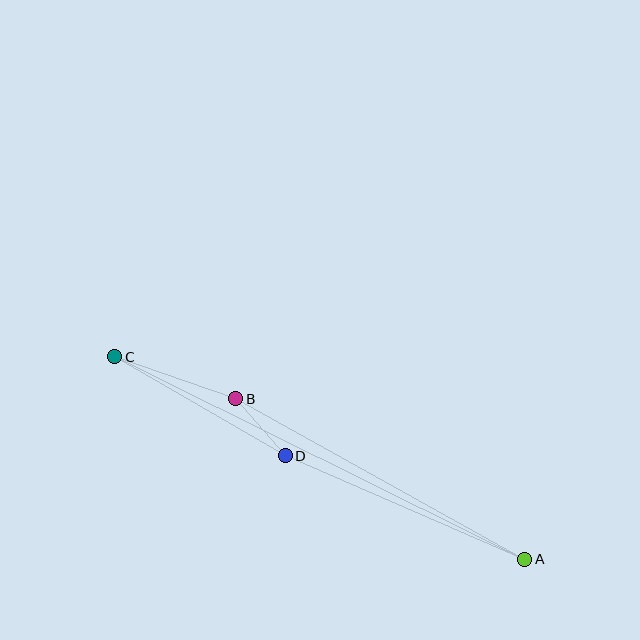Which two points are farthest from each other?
Points A and C are farthest from each other.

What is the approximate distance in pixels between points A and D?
The distance between A and D is approximately 261 pixels.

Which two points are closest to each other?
Points B and D are closest to each other.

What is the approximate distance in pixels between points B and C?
The distance between B and C is approximately 128 pixels.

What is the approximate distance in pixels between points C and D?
The distance between C and D is approximately 197 pixels.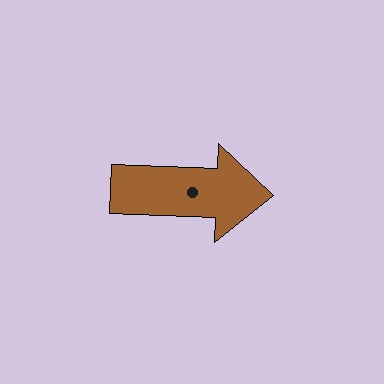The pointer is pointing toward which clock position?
Roughly 3 o'clock.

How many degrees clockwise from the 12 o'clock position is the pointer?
Approximately 92 degrees.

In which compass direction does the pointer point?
East.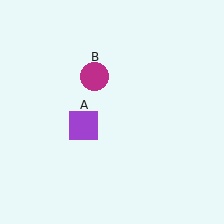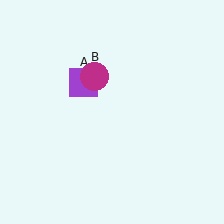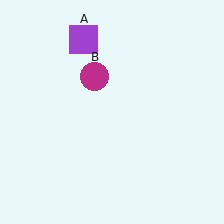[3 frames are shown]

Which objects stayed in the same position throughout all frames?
Magenta circle (object B) remained stationary.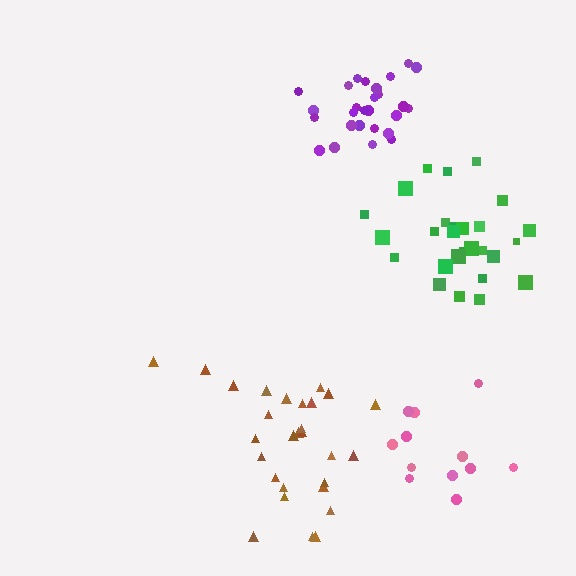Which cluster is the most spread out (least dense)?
Pink.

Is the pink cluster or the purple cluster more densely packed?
Purple.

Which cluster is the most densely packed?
Purple.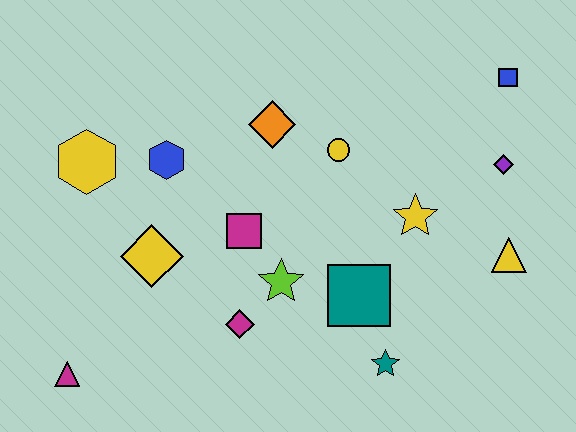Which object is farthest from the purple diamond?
The magenta triangle is farthest from the purple diamond.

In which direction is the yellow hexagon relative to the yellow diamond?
The yellow hexagon is above the yellow diamond.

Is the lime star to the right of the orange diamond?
Yes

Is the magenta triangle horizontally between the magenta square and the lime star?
No